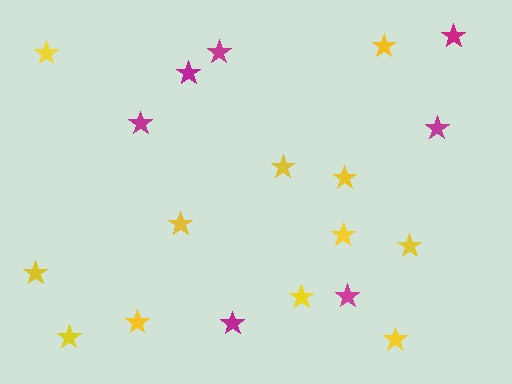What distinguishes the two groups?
There are 2 groups: one group of magenta stars (7) and one group of yellow stars (12).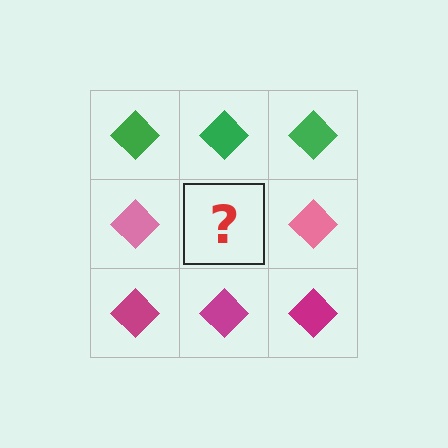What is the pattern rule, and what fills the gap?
The rule is that each row has a consistent color. The gap should be filled with a pink diamond.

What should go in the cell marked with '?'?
The missing cell should contain a pink diamond.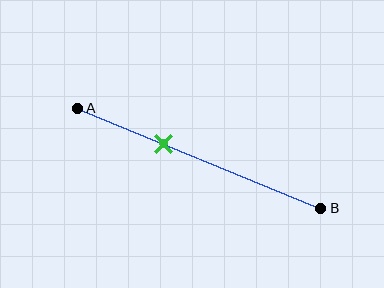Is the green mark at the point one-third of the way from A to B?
Yes, the mark is approximately at the one-third point.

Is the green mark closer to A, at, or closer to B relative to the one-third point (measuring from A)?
The green mark is approximately at the one-third point of segment AB.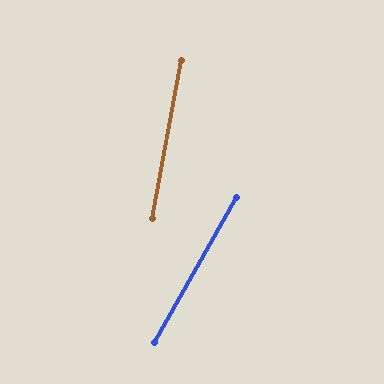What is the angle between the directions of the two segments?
Approximately 19 degrees.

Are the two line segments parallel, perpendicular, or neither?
Neither parallel nor perpendicular — they differ by about 19°.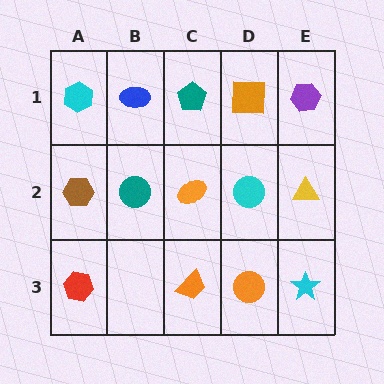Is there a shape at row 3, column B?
No, that cell is empty.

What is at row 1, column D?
An orange square.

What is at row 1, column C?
A teal pentagon.